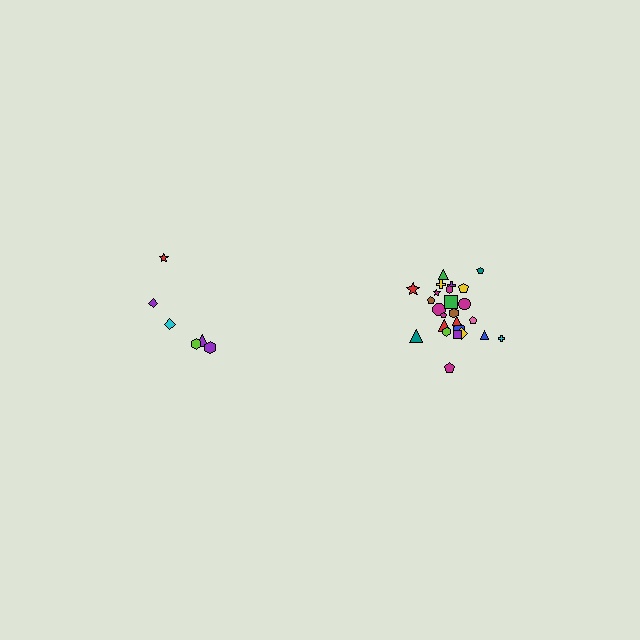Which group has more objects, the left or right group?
The right group.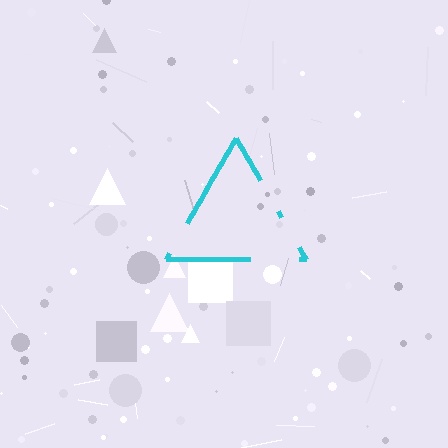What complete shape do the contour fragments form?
The contour fragments form a triangle.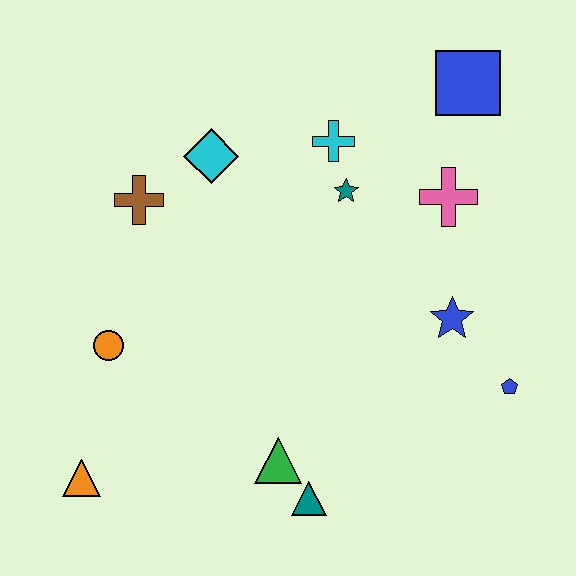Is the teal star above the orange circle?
Yes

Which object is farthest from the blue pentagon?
The orange triangle is farthest from the blue pentagon.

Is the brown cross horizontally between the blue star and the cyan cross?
No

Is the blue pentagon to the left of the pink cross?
No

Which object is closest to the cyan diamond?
The brown cross is closest to the cyan diamond.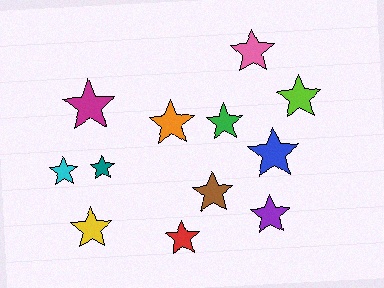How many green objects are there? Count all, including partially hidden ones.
There is 1 green object.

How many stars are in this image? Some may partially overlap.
There are 12 stars.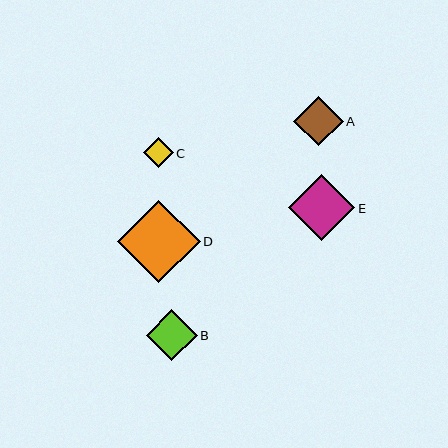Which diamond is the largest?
Diamond D is the largest with a size of approximately 83 pixels.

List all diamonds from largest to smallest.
From largest to smallest: D, E, B, A, C.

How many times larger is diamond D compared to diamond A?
Diamond D is approximately 1.7 times the size of diamond A.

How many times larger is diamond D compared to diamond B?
Diamond D is approximately 1.6 times the size of diamond B.